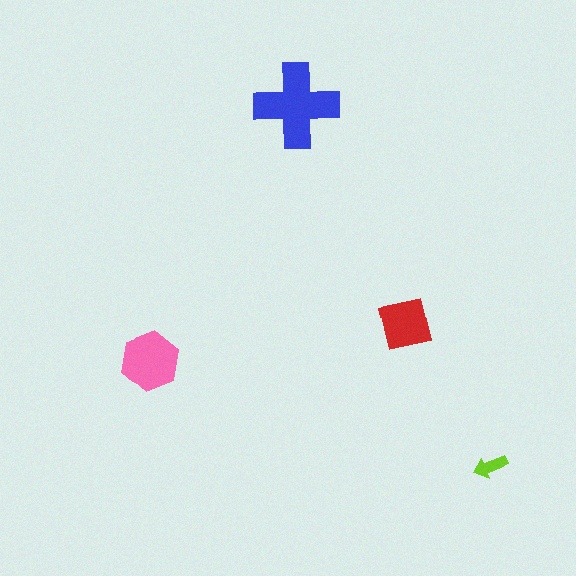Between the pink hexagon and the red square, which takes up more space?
The pink hexagon.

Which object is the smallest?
The lime arrow.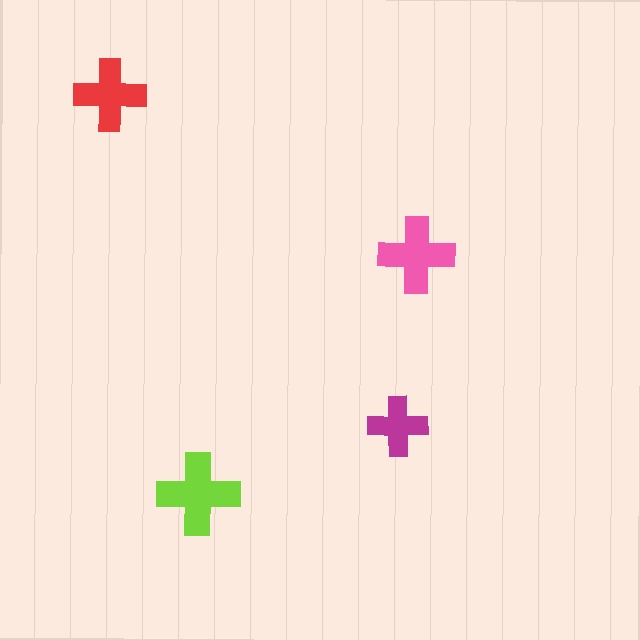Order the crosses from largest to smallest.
the lime one, the pink one, the red one, the magenta one.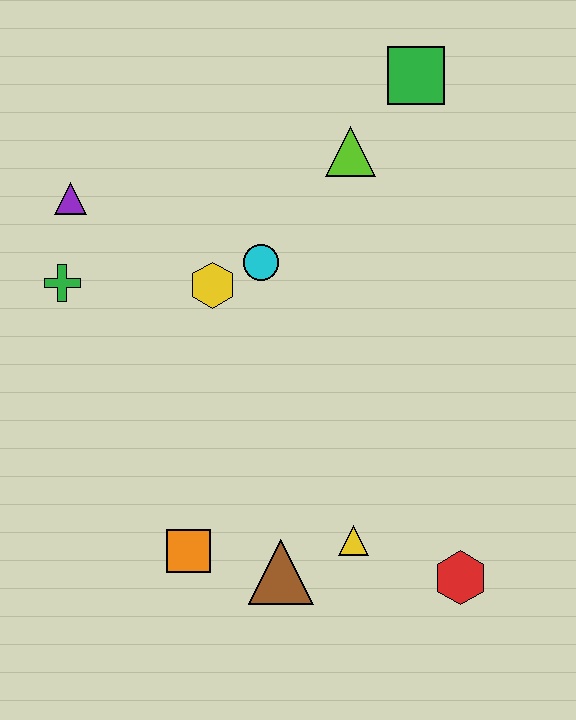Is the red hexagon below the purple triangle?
Yes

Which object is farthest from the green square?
The orange square is farthest from the green square.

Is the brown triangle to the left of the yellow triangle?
Yes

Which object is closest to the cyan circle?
The yellow hexagon is closest to the cyan circle.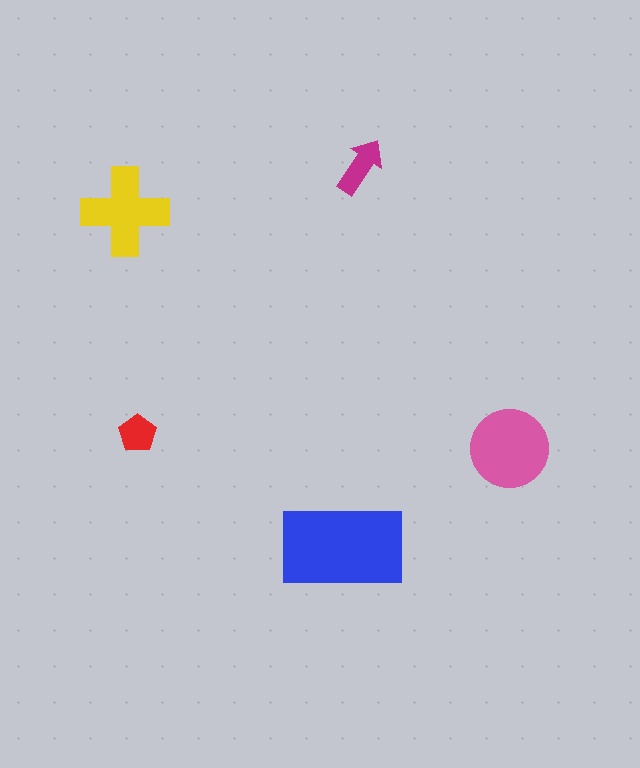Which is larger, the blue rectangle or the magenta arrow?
The blue rectangle.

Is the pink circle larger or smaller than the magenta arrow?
Larger.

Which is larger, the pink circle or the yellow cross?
The pink circle.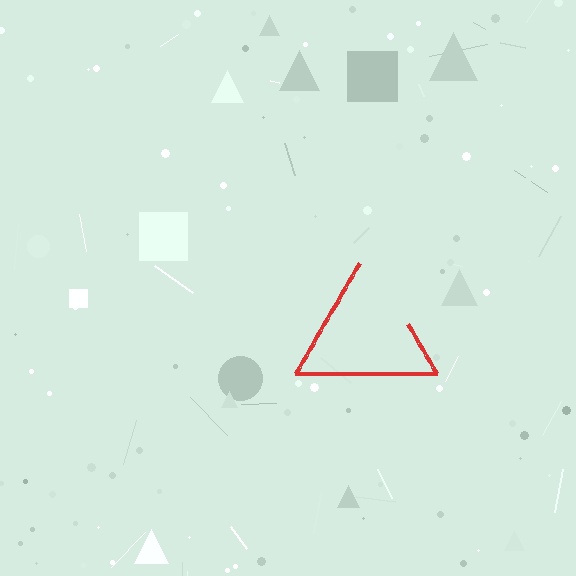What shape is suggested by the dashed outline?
The dashed outline suggests a triangle.